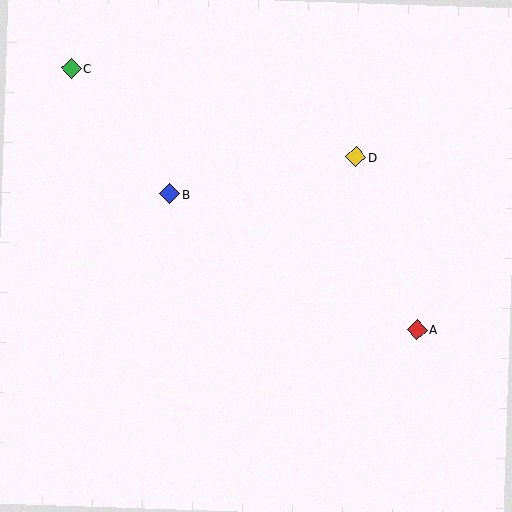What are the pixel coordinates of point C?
Point C is at (71, 69).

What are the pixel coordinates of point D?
Point D is at (356, 157).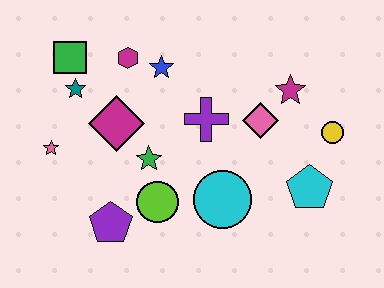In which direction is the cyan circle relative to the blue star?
The cyan circle is below the blue star.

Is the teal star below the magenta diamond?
No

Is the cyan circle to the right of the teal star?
Yes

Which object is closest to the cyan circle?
The lime circle is closest to the cyan circle.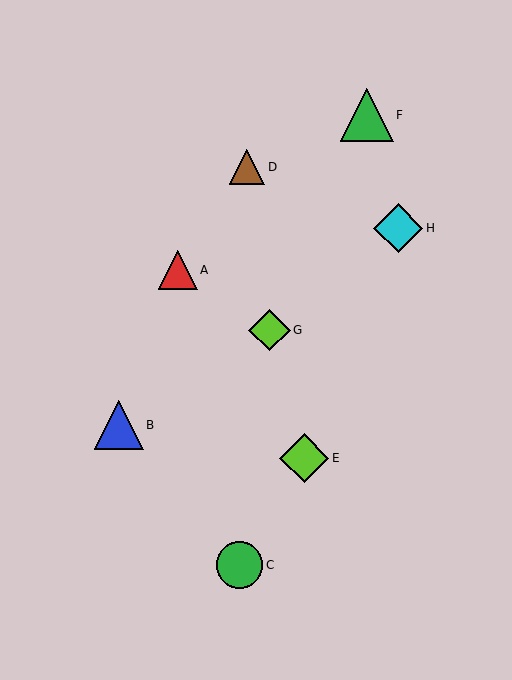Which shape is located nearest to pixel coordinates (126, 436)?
The blue triangle (labeled B) at (119, 425) is nearest to that location.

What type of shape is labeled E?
Shape E is a lime diamond.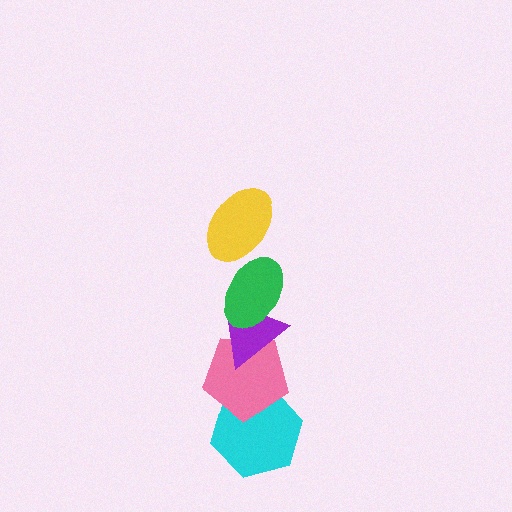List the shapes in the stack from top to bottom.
From top to bottom: the yellow ellipse, the green ellipse, the purple triangle, the pink pentagon, the cyan hexagon.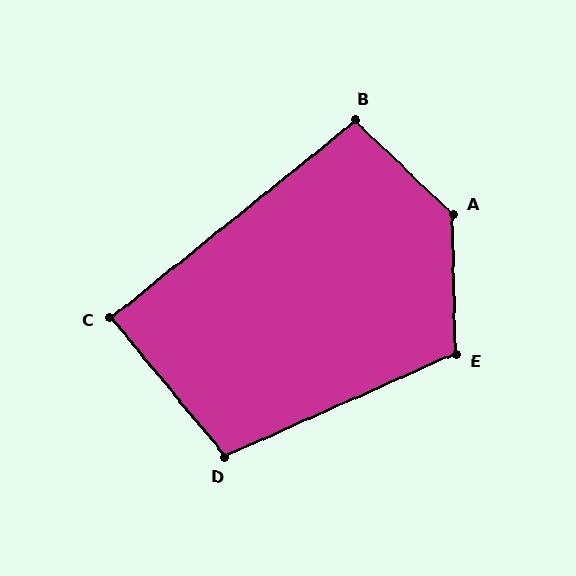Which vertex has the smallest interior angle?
C, at approximately 89 degrees.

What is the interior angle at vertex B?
Approximately 97 degrees (obtuse).